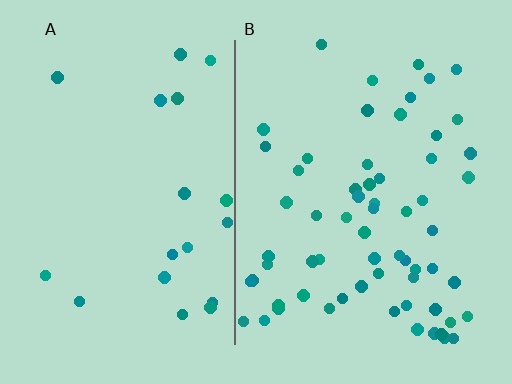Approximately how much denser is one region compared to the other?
Approximately 3.2× — region B over region A.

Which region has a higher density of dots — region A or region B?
B (the right).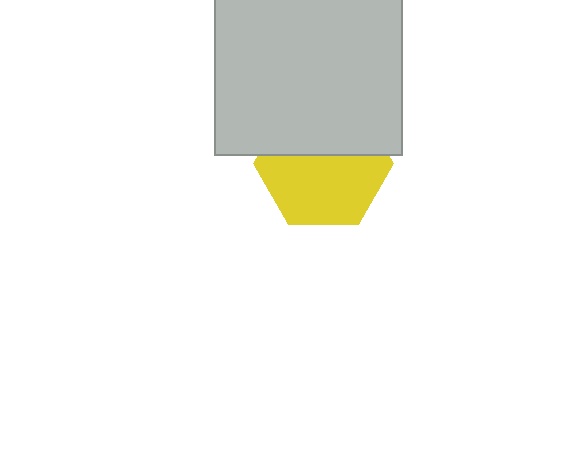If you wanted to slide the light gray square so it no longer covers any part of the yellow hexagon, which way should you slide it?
Slide it up — that is the most direct way to separate the two shapes.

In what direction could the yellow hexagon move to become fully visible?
The yellow hexagon could move down. That would shift it out from behind the light gray square entirely.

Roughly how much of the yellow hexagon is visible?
About half of it is visible (roughly 59%).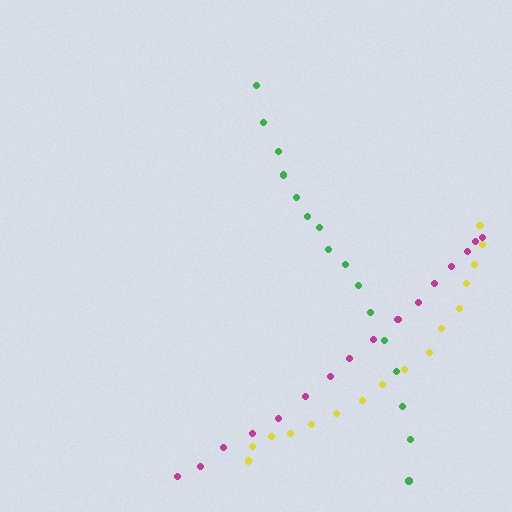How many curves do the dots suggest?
There are 3 distinct paths.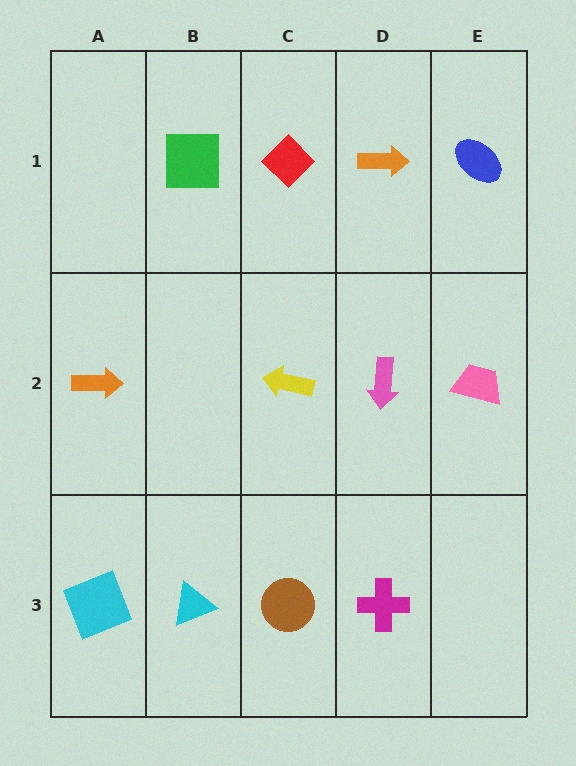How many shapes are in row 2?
4 shapes.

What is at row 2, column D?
A pink arrow.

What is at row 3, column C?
A brown circle.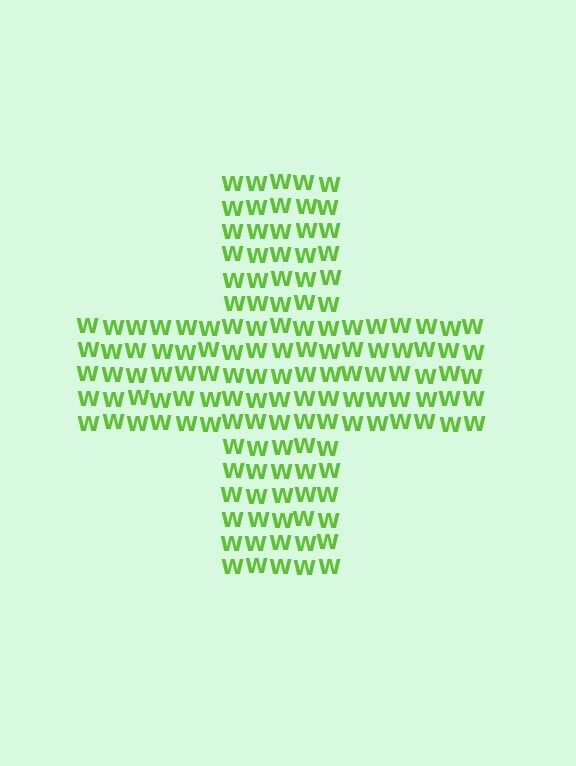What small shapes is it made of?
It is made of small letter W's.